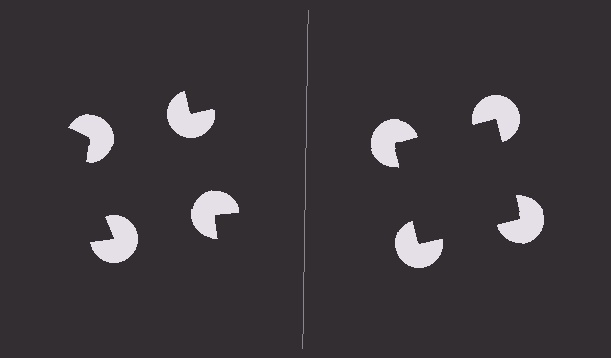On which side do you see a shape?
An illusory square appears on the right side. On the left side the wedge cuts are rotated, so no coherent shape forms.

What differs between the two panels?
The pac-man discs are positioned identically on both sides; only the wedge orientations differ. On the right they align to a square; on the left they are misaligned.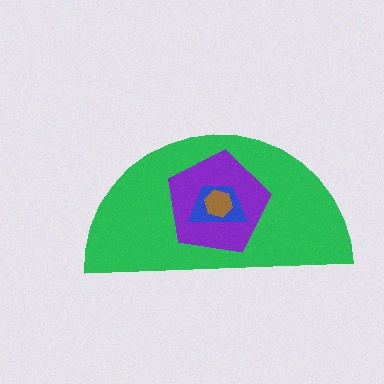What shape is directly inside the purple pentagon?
The blue trapezoid.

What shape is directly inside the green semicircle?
The purple pentagon.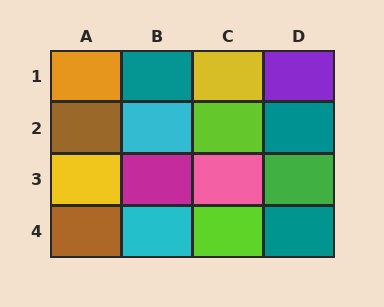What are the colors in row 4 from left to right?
Brown, cyan, lime, teal.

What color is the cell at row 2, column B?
Cyan.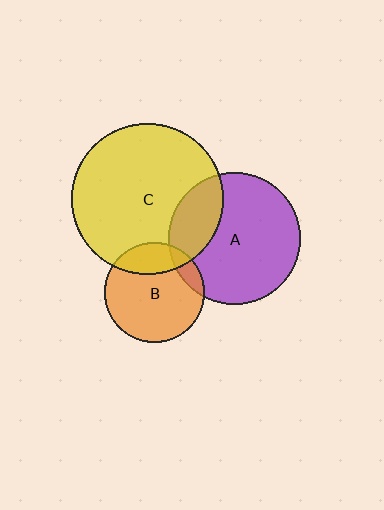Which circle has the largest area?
Circle C (yellow).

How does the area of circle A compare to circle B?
Approximately 1.7 times.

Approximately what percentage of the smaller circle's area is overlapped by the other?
Approximately 10%.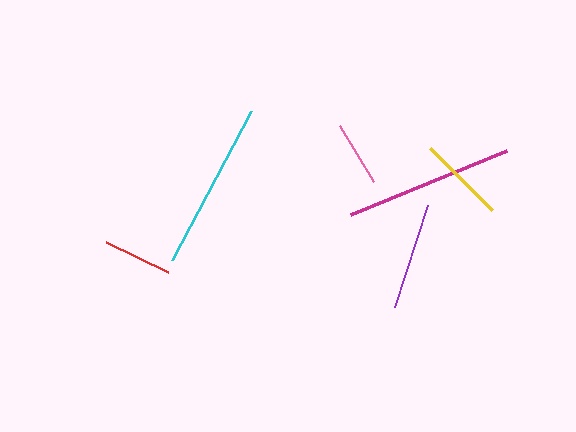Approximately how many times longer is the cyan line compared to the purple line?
The cyan line is approximately 1.6 times the length of the purple line.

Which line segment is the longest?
The magenta line is the longest at approximately 168 pixels.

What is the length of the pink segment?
The pink segment is approximately 66 pixels long.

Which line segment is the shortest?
The pink line is the shortest at approximately 66 pixels.